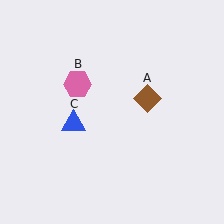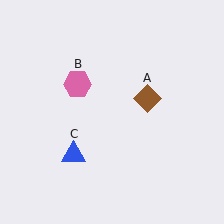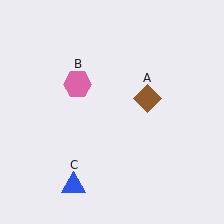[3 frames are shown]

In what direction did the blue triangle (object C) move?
The blue triangle (object C) moved down.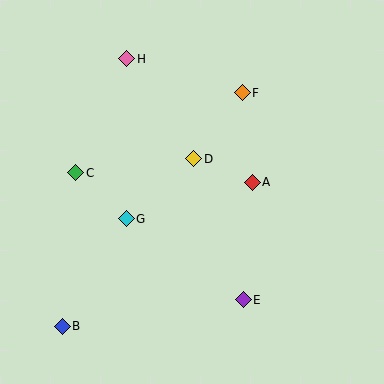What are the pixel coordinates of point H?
Point H is at (127, 59).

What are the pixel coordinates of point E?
Point E is at (243, 300).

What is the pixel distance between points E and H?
The distance between E and H is 267 pixels.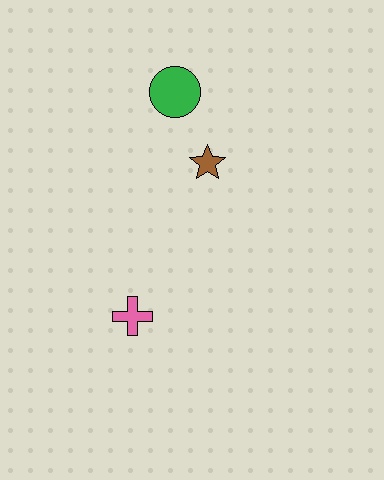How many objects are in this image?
There are 3 objects.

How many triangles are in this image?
There are no triangles.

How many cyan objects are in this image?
There are no cyan objects.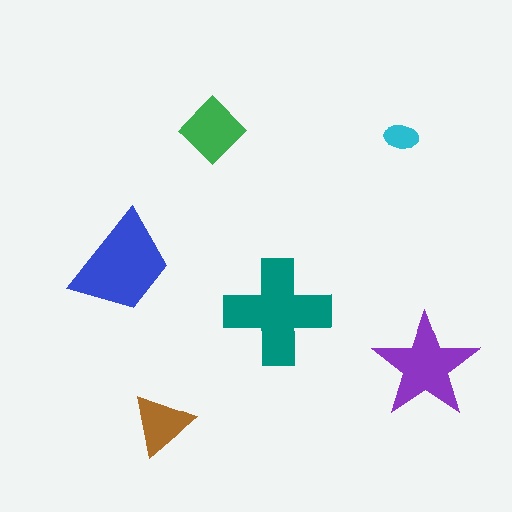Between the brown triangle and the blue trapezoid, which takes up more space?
The blue trapezoid.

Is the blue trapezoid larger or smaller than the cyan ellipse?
Larger.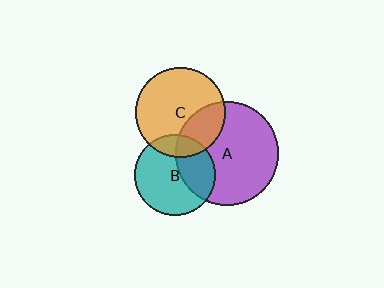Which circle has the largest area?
Circle A (purple).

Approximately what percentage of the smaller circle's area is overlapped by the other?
Approximately 15%.